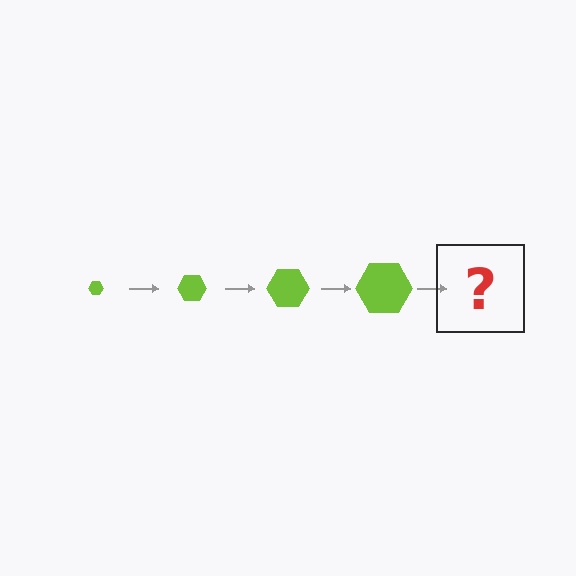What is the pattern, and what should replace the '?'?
The pattern is that the hexagon gets progressively larger each step. The '?' should be a lime hexagon, larger than the previous one.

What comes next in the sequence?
The next element should be a lime hexagon, larger than the previous one.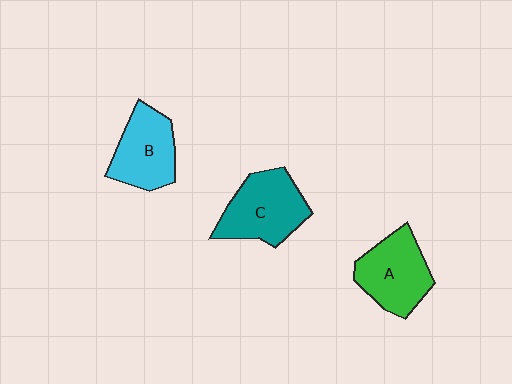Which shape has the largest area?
Shape C (teal).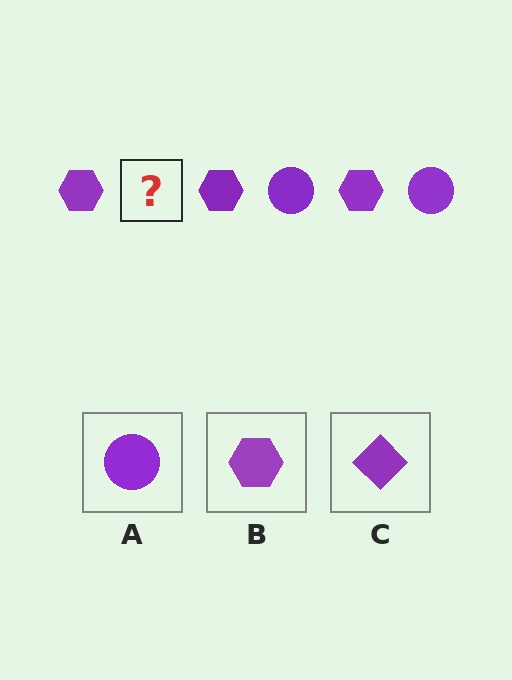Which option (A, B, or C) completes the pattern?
A.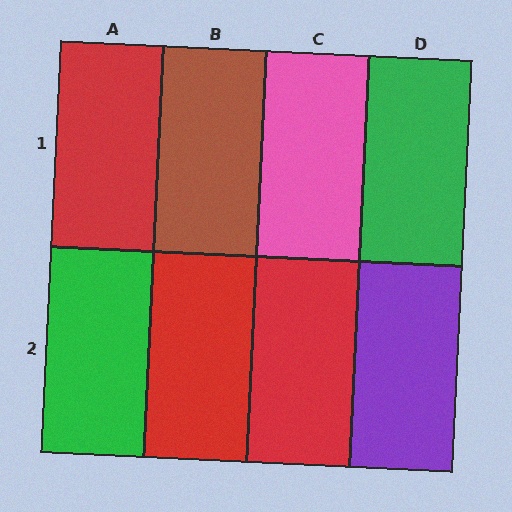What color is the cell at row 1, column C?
Pink.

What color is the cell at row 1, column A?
Red.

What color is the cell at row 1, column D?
Green.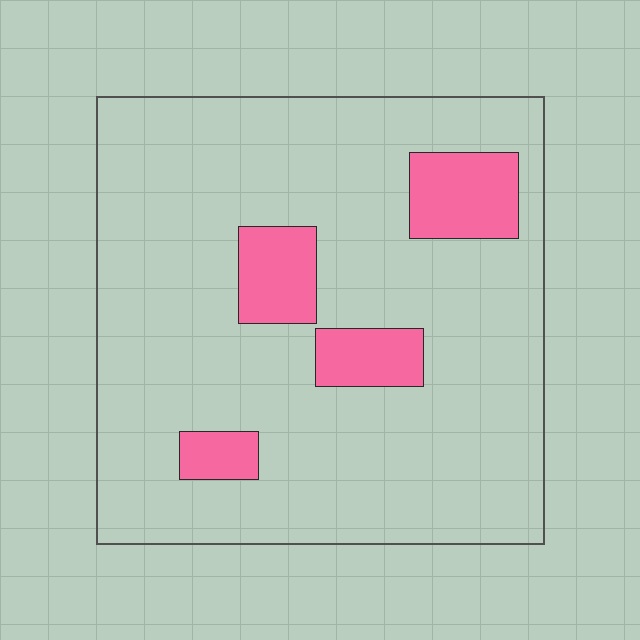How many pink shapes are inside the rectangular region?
4.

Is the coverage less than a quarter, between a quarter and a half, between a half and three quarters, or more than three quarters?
Less than a quarter.